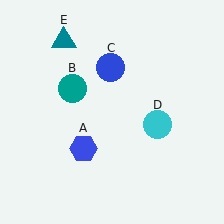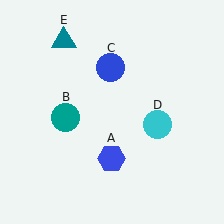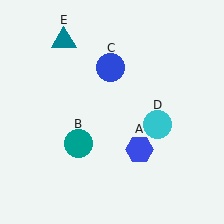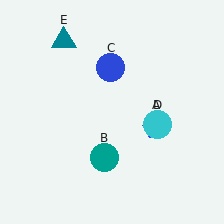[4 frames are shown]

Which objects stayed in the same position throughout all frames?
Blue circle (object C) and cyan circle (object D) and teal triangle (object E) remained stationary.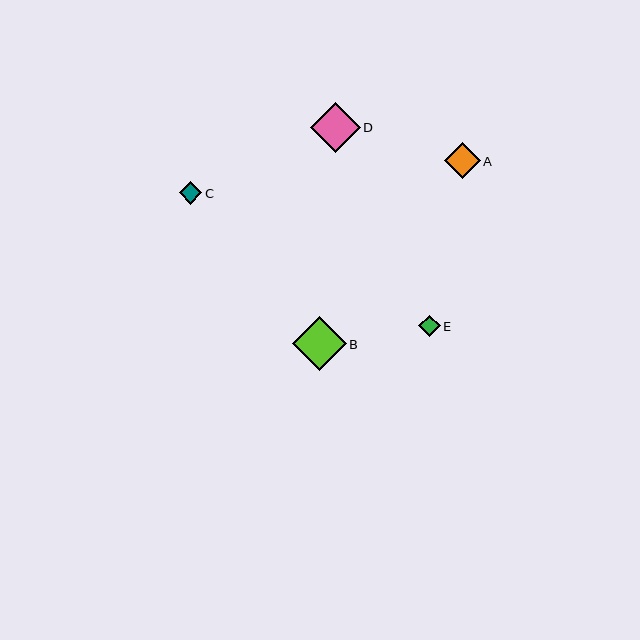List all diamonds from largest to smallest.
From largest to smallest: B, D, A, C, E.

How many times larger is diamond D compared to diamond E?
Diamond D is approximately 2.3 times the size of diamond E.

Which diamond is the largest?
Diamond B is the largest with a size of approximately 54 pixels.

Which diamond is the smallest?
Diamond E is the smallest with a size of approximately 22 pixels.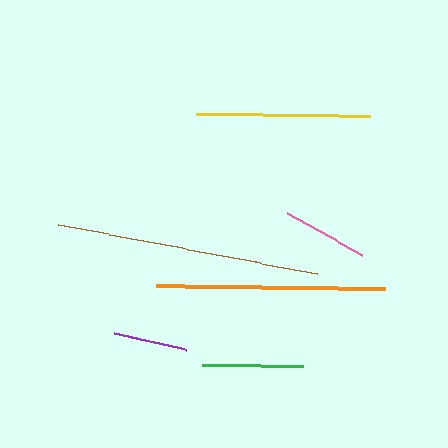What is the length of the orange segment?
The orange segment is approximately 229 pixels long.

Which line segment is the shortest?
The purple line is the shortest at approximately 75 pixels.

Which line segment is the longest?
The brown line is the longest at approximately 263 pixels.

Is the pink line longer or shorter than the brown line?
The brown line is longer than the pink line.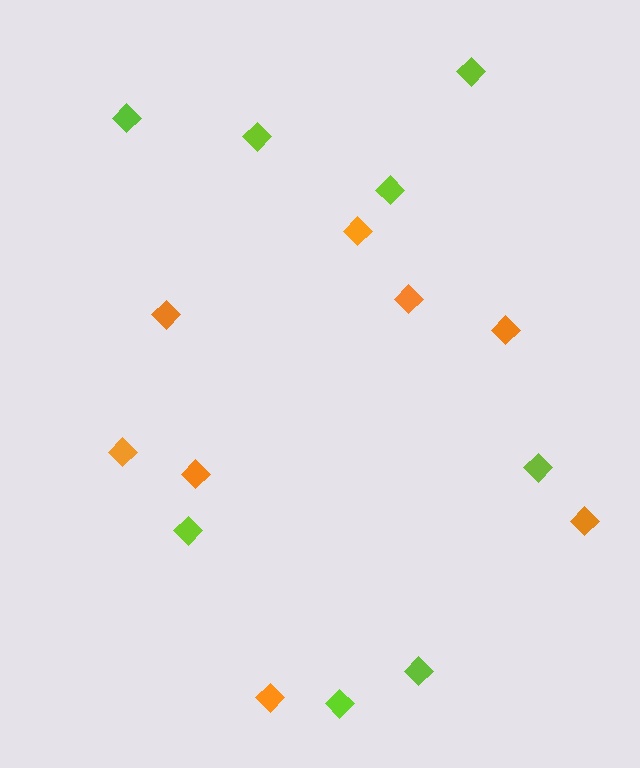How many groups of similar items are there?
There are 2 groups: one group of lime diamonds (8) and one group of orange diamonds (8).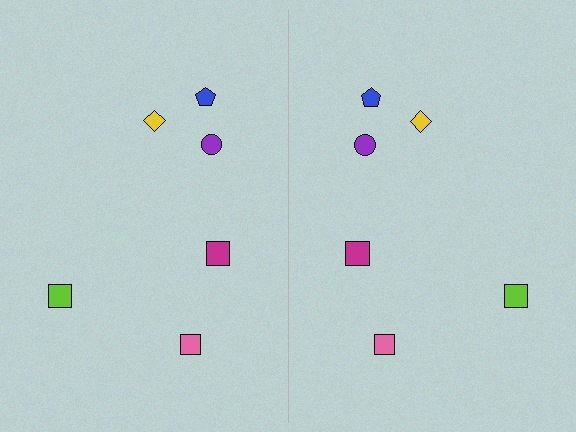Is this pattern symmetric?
Yes, this pattern has bilateral (reflection) symmetry.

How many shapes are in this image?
There are 12 shapes in this image.